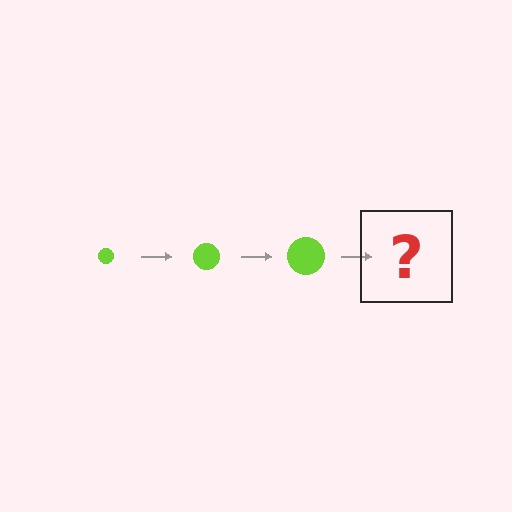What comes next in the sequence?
The next element should be a lime circle, larger than the previous one.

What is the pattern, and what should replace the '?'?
The pattern is that the circle gets progressively larger each step. The '?' should be a lime circle, larger than the previous one.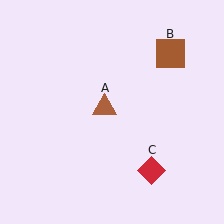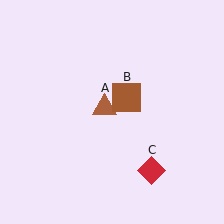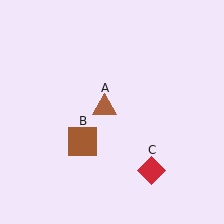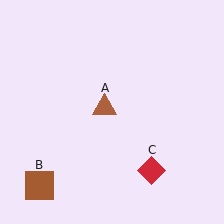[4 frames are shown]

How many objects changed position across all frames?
1 object changed position: brown square (object B).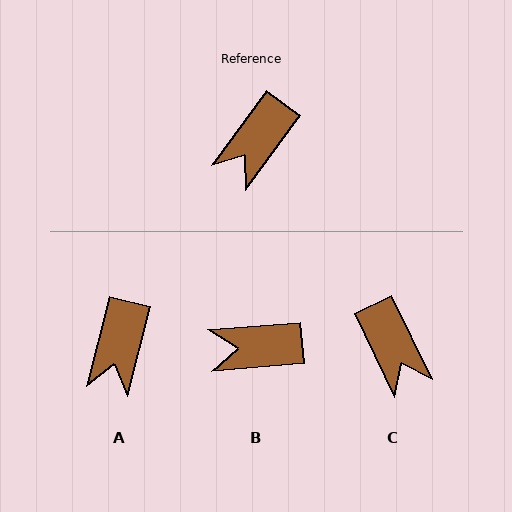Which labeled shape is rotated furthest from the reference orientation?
C, about 62 degrees away.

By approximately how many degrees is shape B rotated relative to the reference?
Approximately 49 degrees clockwise.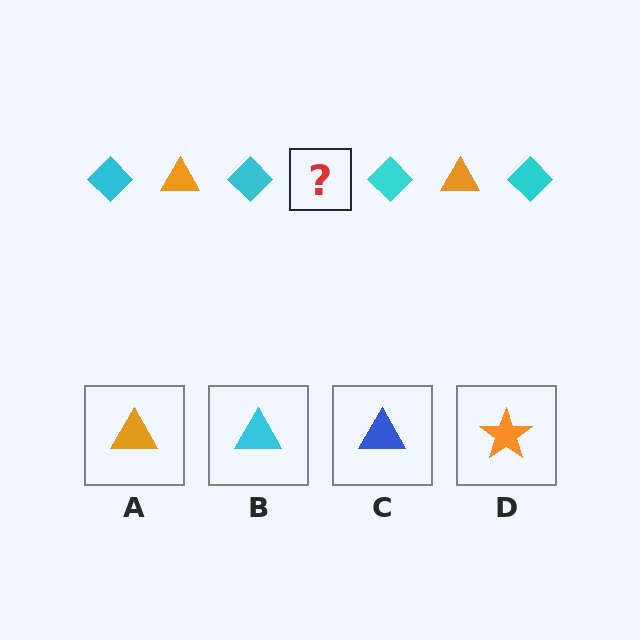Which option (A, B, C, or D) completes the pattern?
A.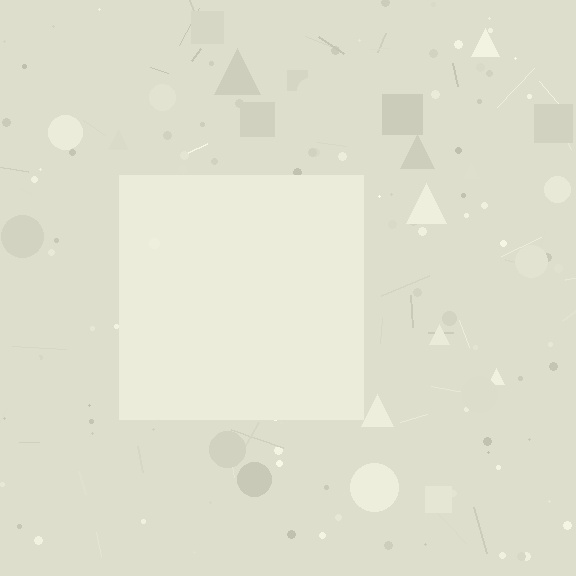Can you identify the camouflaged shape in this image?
The camouflaged shape is a square.